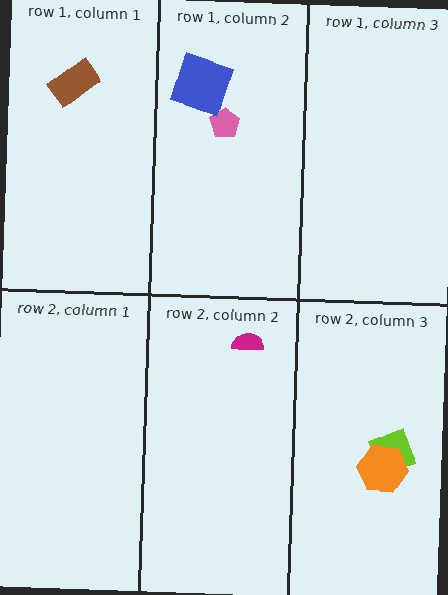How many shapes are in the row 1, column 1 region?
1.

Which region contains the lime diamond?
The row 2, column 3 region.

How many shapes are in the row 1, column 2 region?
2.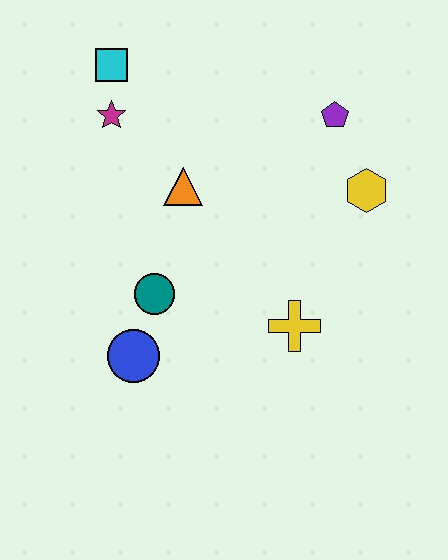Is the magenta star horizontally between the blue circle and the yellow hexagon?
No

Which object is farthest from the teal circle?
The purple pentagon is farthest from the teal circle.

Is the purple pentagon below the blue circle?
No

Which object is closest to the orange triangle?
The magenta star is closest to the orange triangle.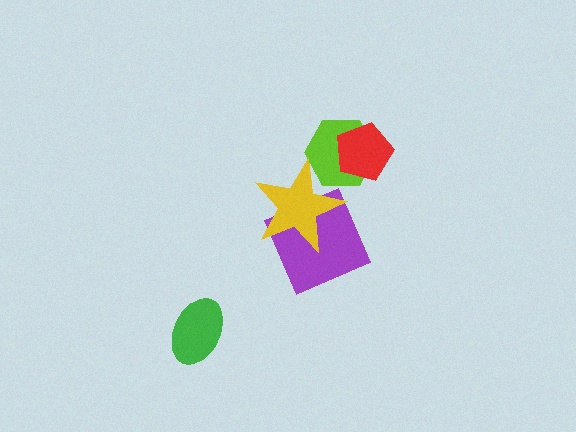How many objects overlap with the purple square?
1 object overlaps with the purple square.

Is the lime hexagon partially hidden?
Yes, it is partially covered by another shape.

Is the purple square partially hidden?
Yes, it is partially covered by another shape.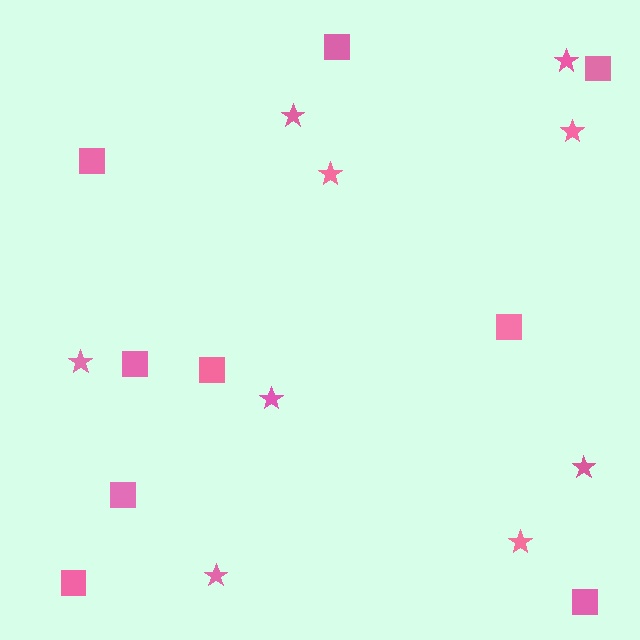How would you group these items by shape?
There are 2 groups: one group of stars (9) and one group of squares (9).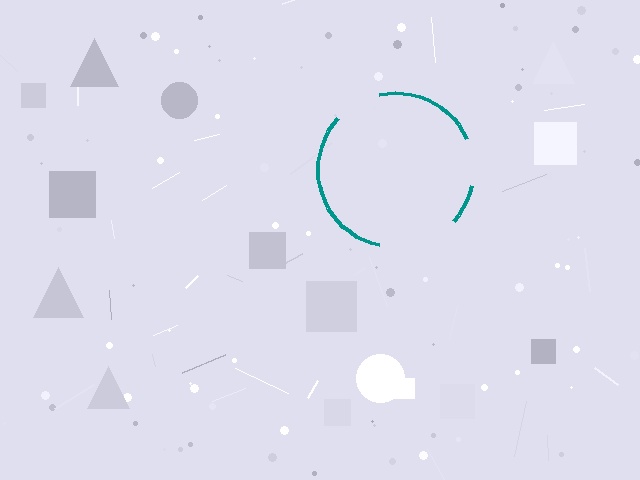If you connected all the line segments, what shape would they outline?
They would outline a circle.